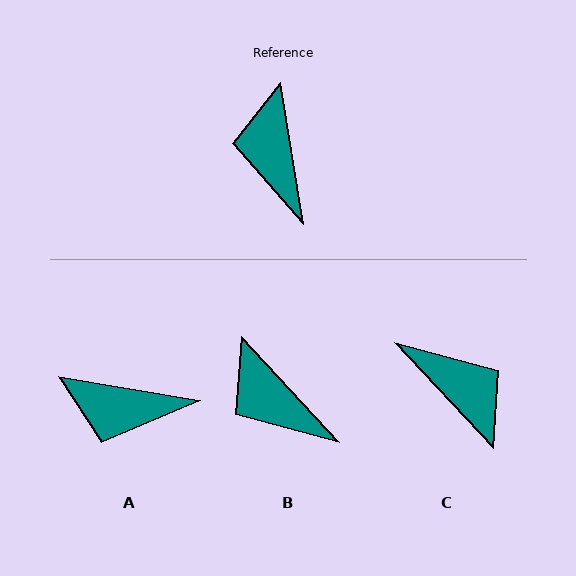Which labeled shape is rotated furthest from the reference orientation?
C, about 146 degrees away.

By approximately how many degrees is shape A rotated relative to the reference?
Approximately 72 degrees counter-clockwise.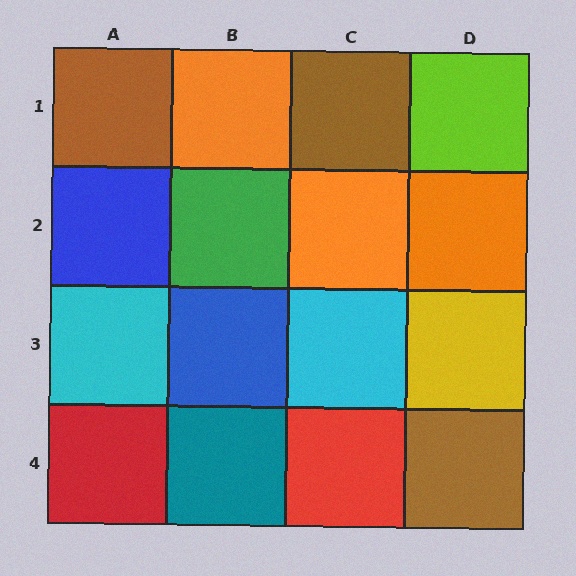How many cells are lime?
1 cell is lime.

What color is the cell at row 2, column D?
Orange.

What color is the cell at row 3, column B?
Blue.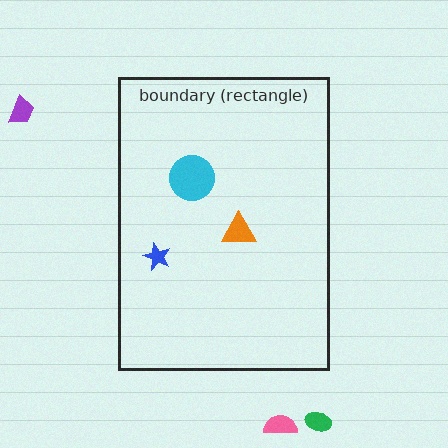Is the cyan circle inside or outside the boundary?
Inside.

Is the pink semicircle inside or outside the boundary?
Outside.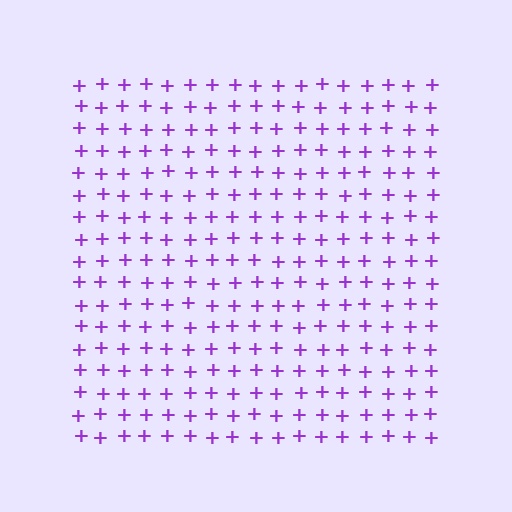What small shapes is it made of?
It is made of small plus signs.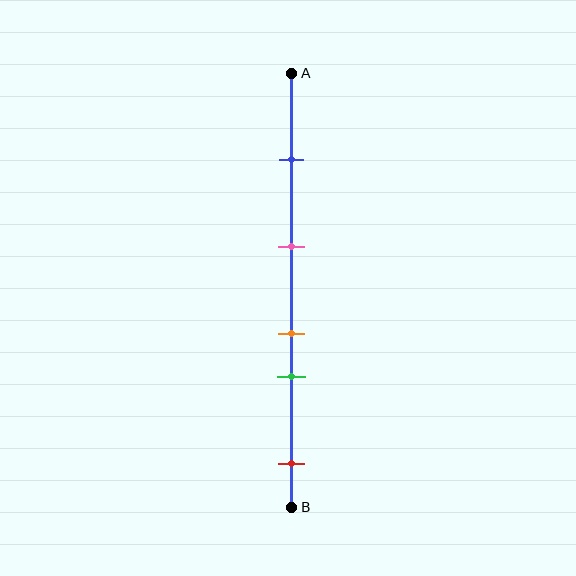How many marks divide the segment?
There are 5 marks dividing the segment.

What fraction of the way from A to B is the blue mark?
The blue mark is approximately 20% (0.2) of the way from A to B.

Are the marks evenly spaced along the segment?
No, the marks are not evenly spaced.